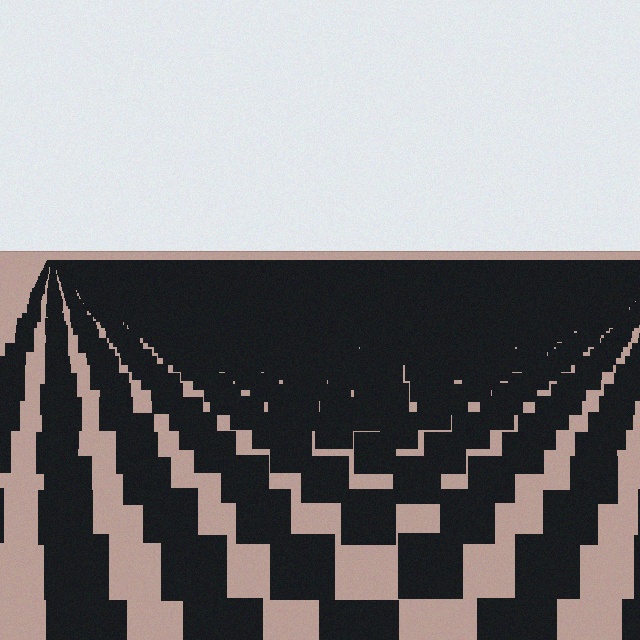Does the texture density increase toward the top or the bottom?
Density increases toward the top.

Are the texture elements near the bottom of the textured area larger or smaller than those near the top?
Larger. Near the bottom, elements are closer to the viewer and appear at a bigger on-screen size.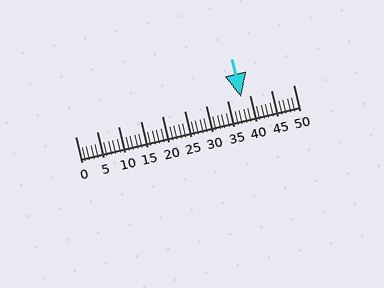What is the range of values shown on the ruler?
The ruler shows values from 0 to 50.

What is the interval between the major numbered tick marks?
The major tick marks are spaced 5 units apart.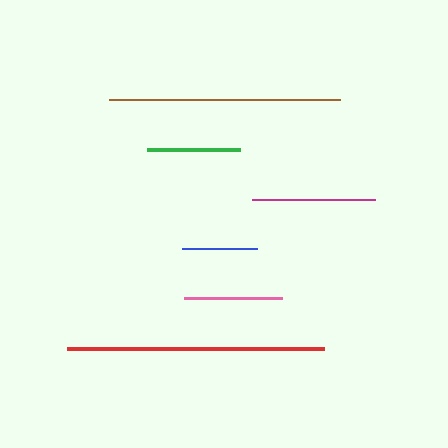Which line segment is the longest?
The red line is the longest at approximately 257 pixels.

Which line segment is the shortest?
The blue line is the shortest at approximately 74 pixels.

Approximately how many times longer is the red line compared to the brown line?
The red line is approximately 1.1 times the length of the brown line.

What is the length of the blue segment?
The blue segment is approximately 74 pixels long.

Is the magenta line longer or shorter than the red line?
The red line is longer than the magenta line.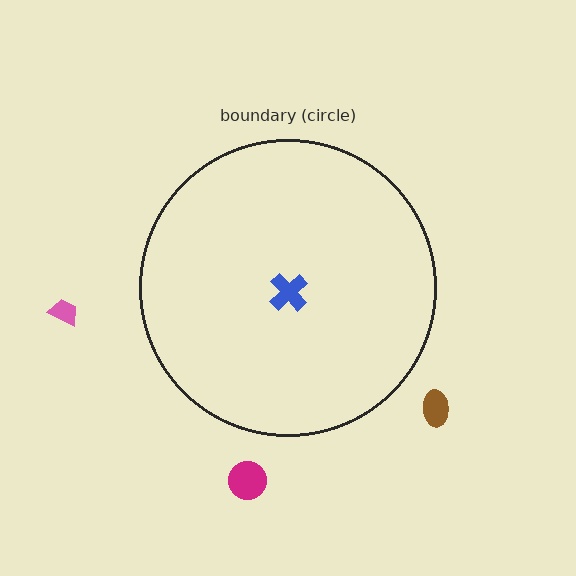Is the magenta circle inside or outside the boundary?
Outside.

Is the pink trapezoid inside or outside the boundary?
Outside.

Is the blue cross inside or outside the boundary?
Inside.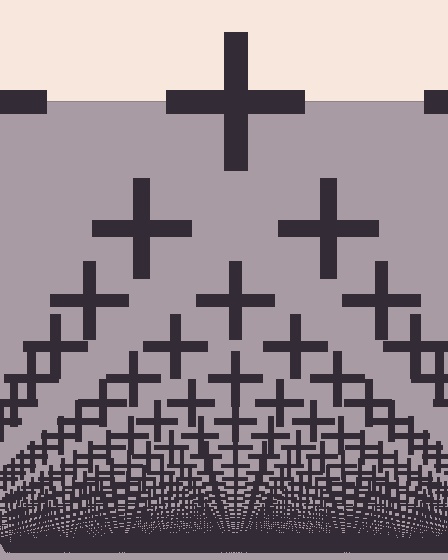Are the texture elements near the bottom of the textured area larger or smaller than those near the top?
Smaller. The gradient is inverted — elements near the bottom are smaller and denser.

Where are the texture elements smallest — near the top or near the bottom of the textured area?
Near the bottom.